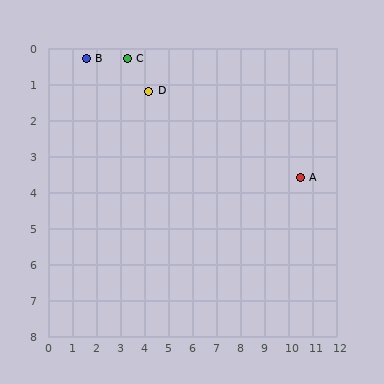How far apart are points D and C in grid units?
Points D and C are about 1.3 grid units apart.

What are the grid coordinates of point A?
Point A is at approximately (10.5, 3.6).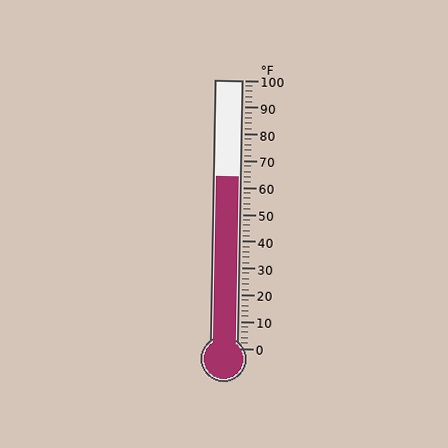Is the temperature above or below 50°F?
The temperature is above 50°F.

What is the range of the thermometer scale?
The thermometer scale ranges from 0°F to 100°F.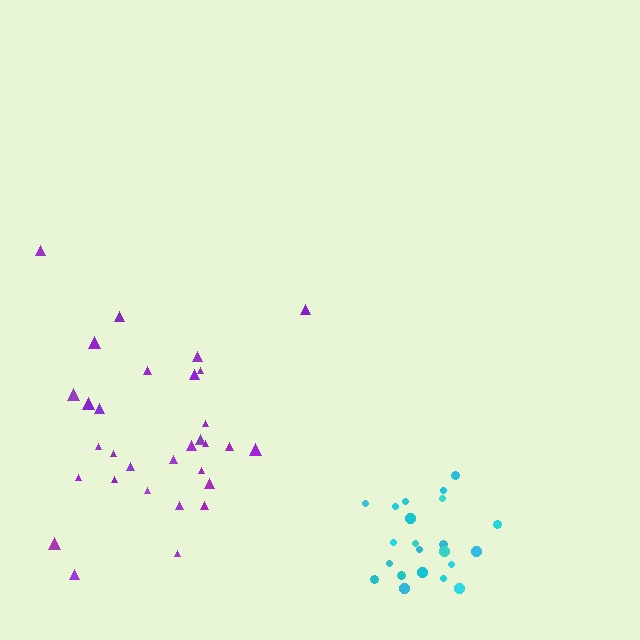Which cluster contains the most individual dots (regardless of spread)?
Purple (31).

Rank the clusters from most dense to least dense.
cyan, purple.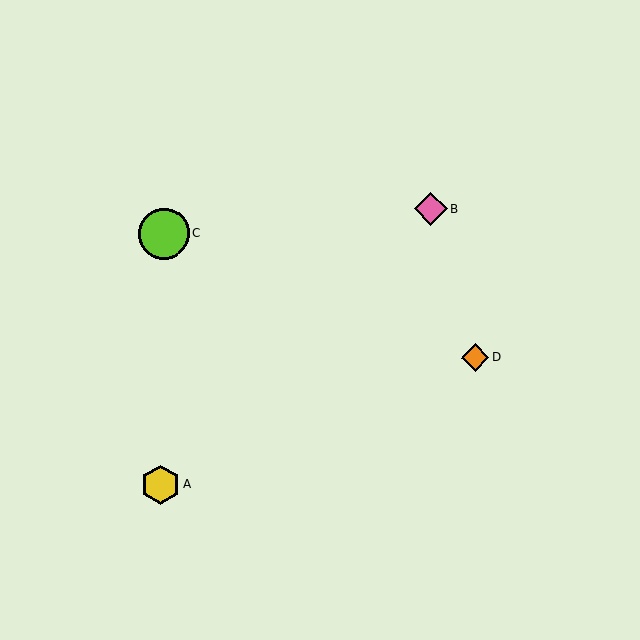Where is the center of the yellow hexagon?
The center of the yellow hexagon is at (160, 484).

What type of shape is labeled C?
Shape C is a lime circle.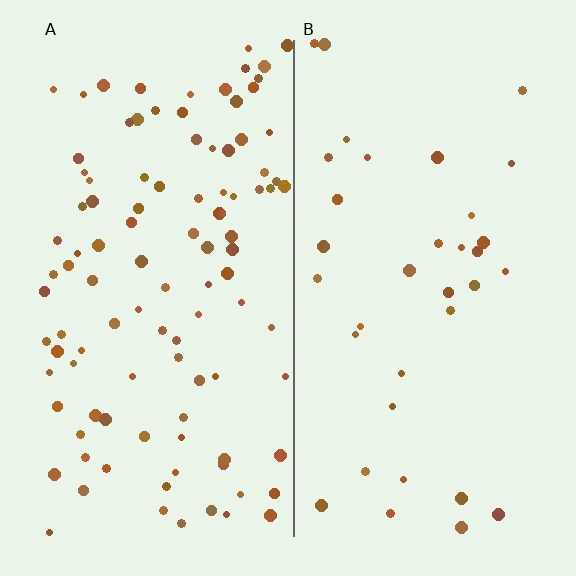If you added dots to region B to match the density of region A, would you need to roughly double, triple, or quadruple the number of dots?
Approximately triple.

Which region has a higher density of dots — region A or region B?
A (the left).